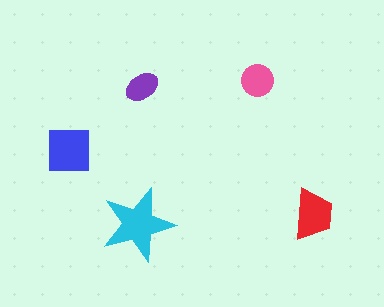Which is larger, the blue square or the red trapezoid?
The blue square.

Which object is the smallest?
The purple ellipse.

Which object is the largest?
The cyan star.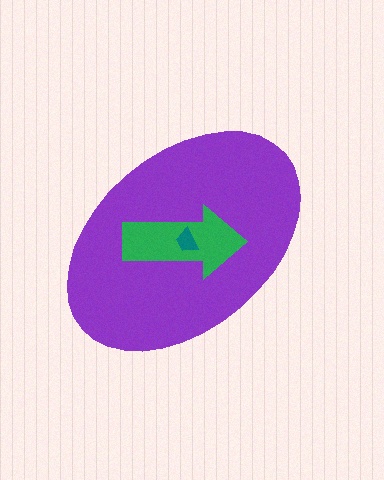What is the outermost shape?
The purple ellipse.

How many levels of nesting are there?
3.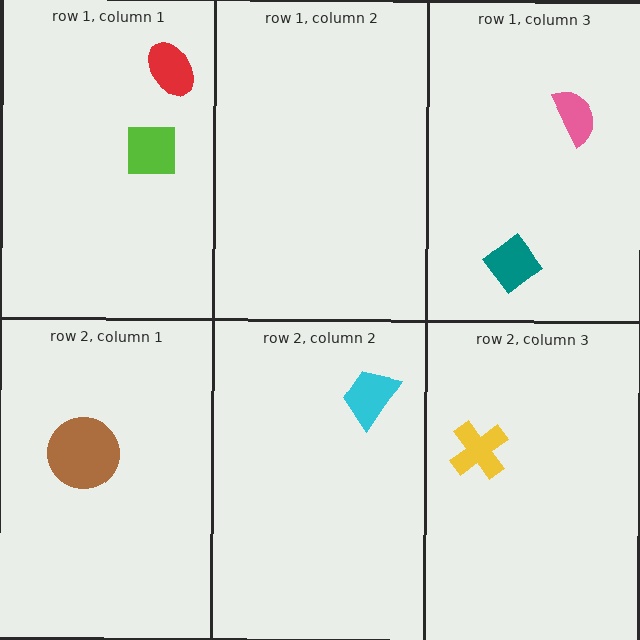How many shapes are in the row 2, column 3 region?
1.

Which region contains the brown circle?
The row 2, column 1 region.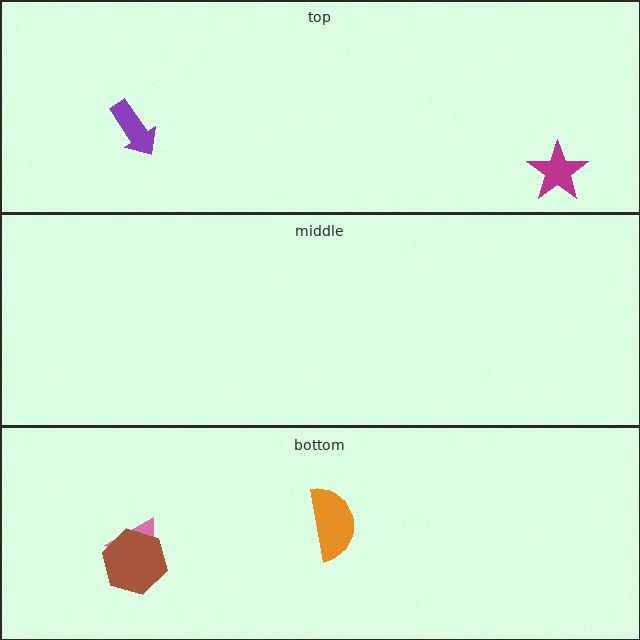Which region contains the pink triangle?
The bottom region.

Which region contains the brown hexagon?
The bottom region.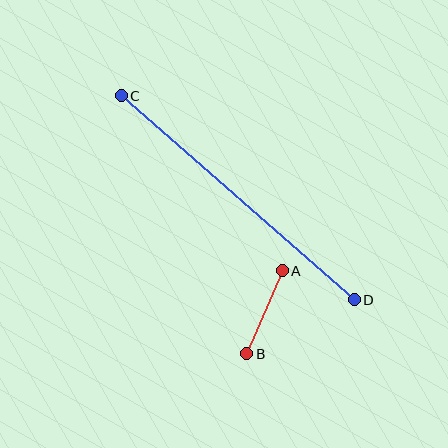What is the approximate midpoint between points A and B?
The midpoint is at approximately (265, 312) pixels.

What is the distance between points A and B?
The distance is approximately 90 pixels.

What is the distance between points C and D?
The distance is approximately 310 pixels.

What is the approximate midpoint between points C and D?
The midpoint is at approximately (238, 198) pixels.